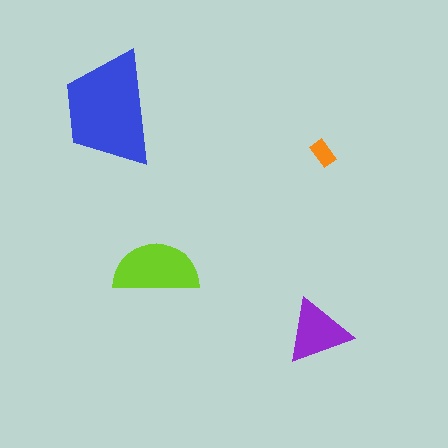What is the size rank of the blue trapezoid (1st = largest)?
1st.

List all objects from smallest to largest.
The orange rectangle, the purple triangle, the lime semicircle, the blue trapezoid.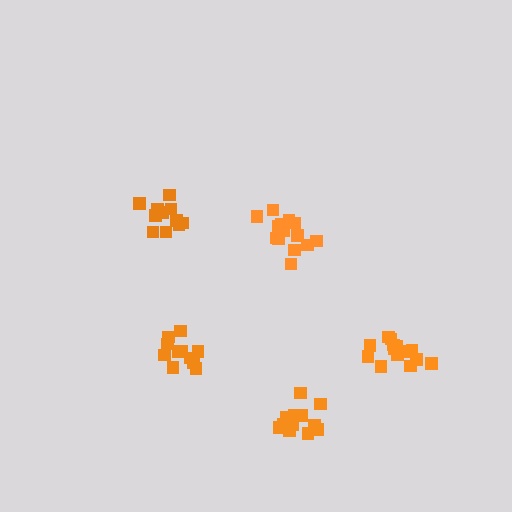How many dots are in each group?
Group 1: 14 dots, Group 2: 12 dots, Group 3: 14 dots, Group 4: 11 dots, Group 5: 12 dots (63 total).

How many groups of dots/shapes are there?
There are 5 groups.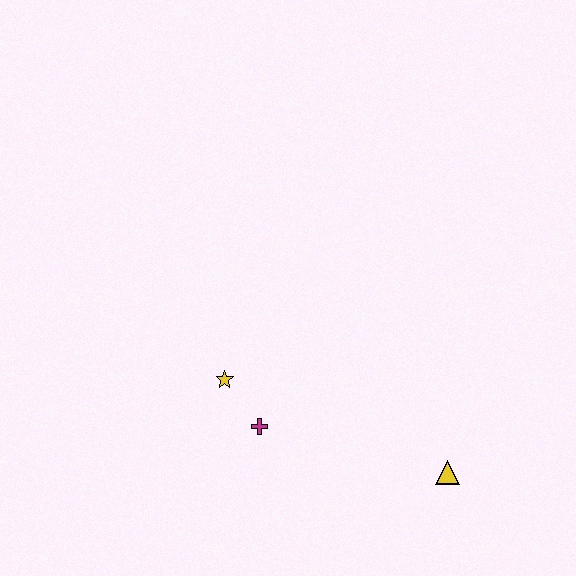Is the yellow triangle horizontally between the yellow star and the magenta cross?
No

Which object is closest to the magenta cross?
The yellow star is closest to the magenta cross.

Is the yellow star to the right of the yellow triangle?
No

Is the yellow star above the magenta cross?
Yes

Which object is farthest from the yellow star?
The yellow triangle is farthest from the yellow star.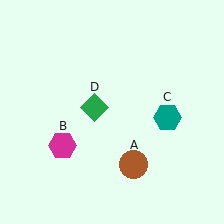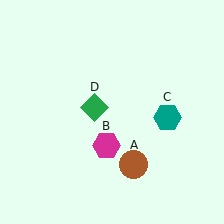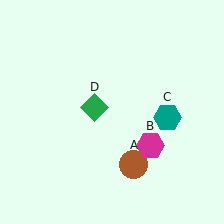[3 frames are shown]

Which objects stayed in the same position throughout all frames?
Brown circle (object A) and teal hexagon (object C) and green diamond (object D) remained stationary.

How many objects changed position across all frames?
1 object changed position: magenta hexagon (object B).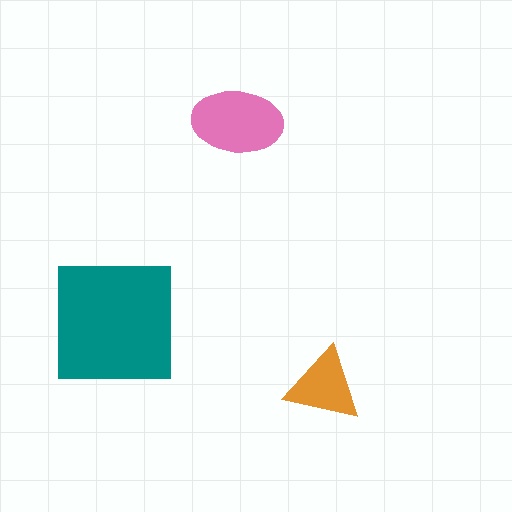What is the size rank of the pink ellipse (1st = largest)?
2nd.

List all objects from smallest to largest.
The orange triangle, the pink ellipse, the teal square.